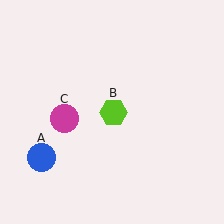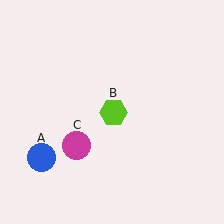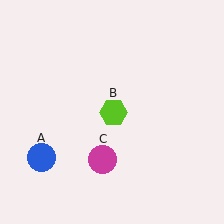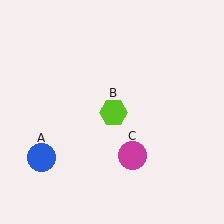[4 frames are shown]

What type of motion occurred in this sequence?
The magenta circle (object C) rotated counterclockwise around the center of the scene.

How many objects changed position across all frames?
1 object changed position: magenta circle (object C).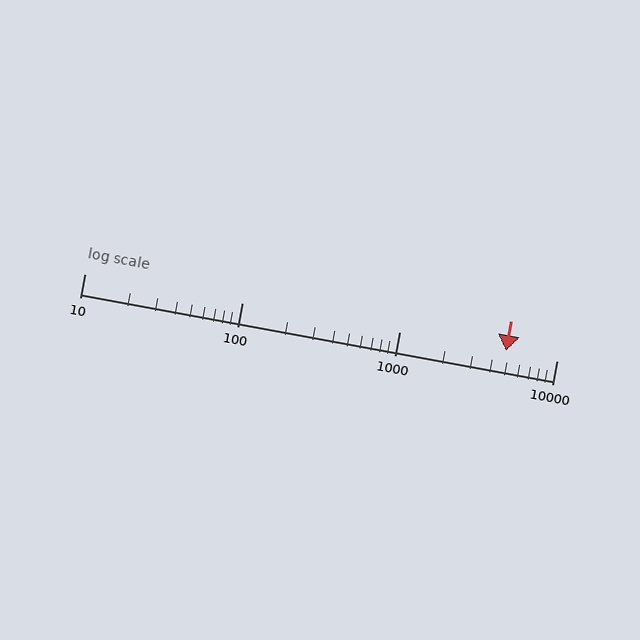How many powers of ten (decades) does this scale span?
The scale spans 3 decades, from 10 to 10000.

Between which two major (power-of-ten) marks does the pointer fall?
The pointer is between 1000 and 10000.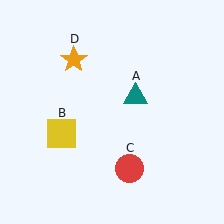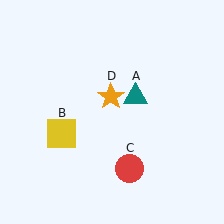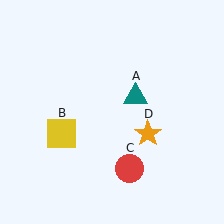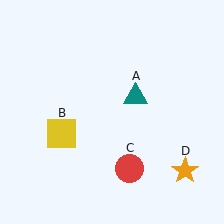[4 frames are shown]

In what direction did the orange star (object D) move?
The orange star (object D) moved down and to the right.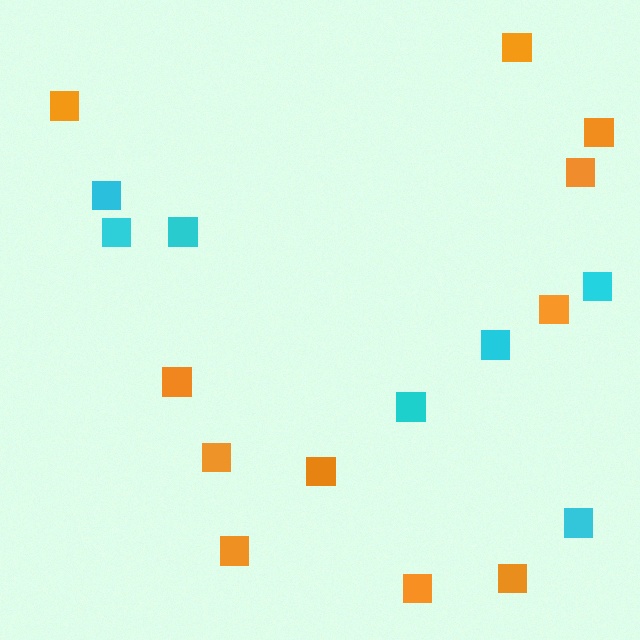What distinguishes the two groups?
There are 2 groups: one group of orange squares (11) and one group of cyan squares (7).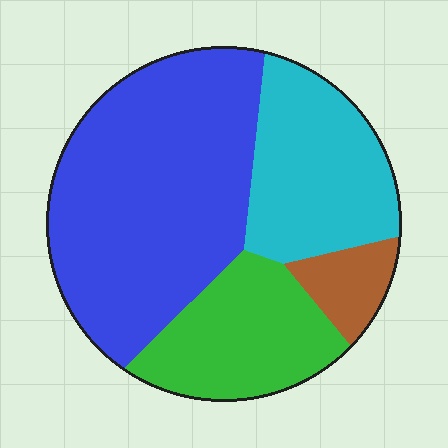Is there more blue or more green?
Blue.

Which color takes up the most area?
Blue, at roughly 50%.